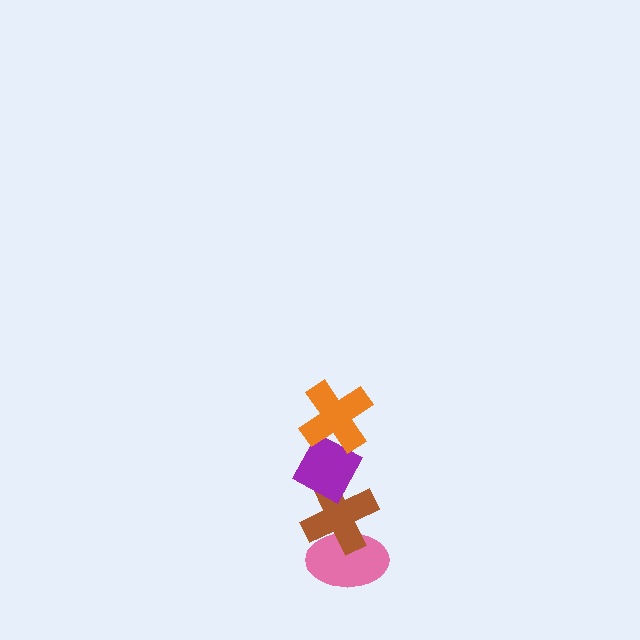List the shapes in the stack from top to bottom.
From top to bottom: the orange cross, the purple diamond, the brown cross, the pink ellipse.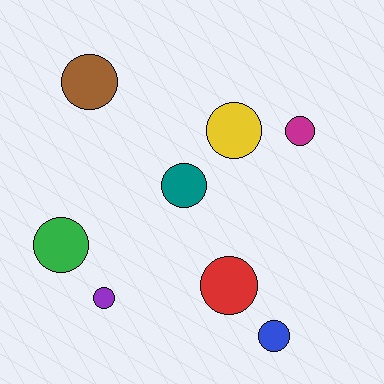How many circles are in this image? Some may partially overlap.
There are 8 circles.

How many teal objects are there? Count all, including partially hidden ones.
There is 1 teal object.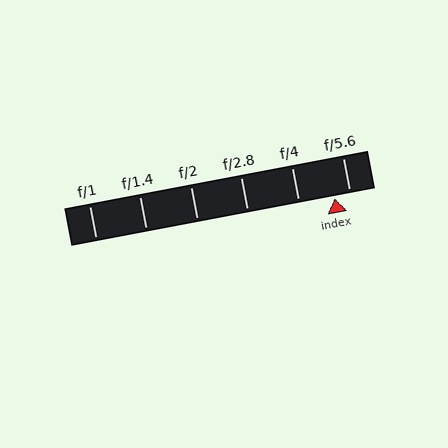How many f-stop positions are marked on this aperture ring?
There are 6 f-stop positions marked.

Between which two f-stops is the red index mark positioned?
The index mark is between f/4 and f/5.6.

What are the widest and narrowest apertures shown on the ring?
The widest aperture shown is f/1 and the narrowest is f/5.6.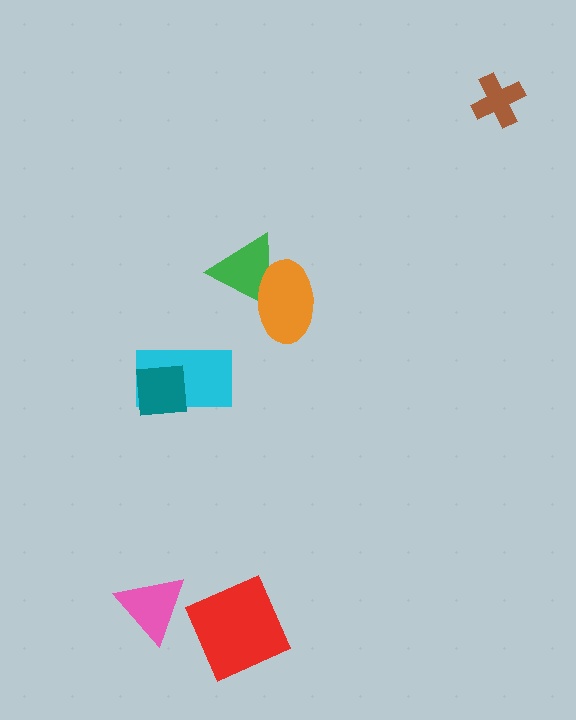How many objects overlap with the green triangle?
1 object overlaps with the green triangle.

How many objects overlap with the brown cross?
0 objects overlap with the brown cross.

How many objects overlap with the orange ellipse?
1 object overlaps with the orange ellipse.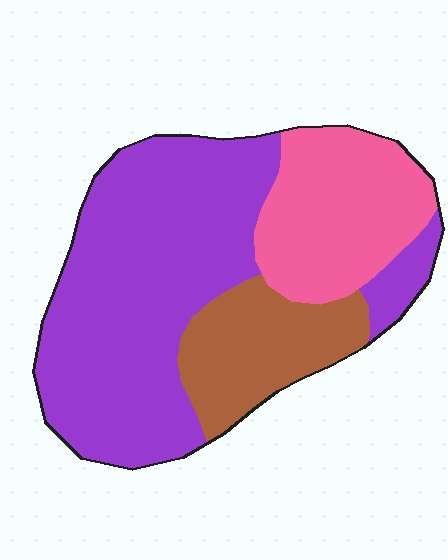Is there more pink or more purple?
Purple.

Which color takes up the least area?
Brown, at roughly 20%.